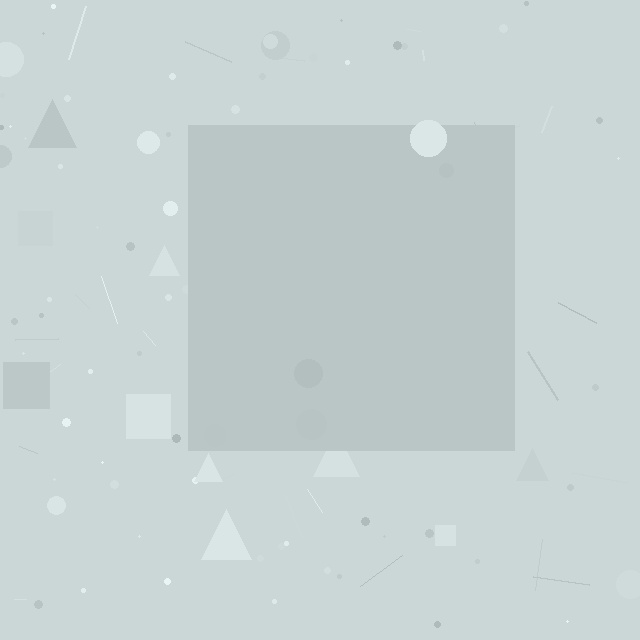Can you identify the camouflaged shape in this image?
The camouflaged shape is a square.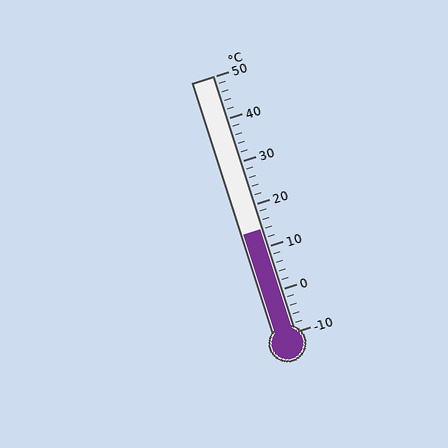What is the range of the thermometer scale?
The thermometer scale ranges from -10°C to 50°C.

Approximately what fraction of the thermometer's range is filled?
The thermometer is filled to approximately 40% of its range.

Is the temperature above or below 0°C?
The temperature is above 0°C.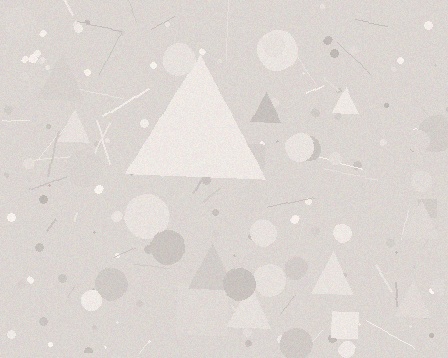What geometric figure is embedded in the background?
A triangle is embedded in the background.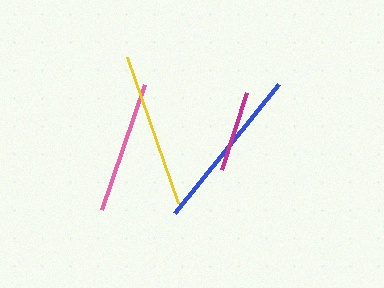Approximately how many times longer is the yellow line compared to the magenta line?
The yellow line is approximately 1.9 times the length of the magenta line.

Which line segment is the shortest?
The magenta line is the shortest at approximately 82 pixels.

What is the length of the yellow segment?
The yellow segment is approximately 154 pixels long.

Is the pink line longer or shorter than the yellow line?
The yellow line is longer than the pink line.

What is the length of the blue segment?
The blue segment is approximately 165 pixels long.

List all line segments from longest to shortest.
From longest to shortest: blue, yellow, pink, magenta.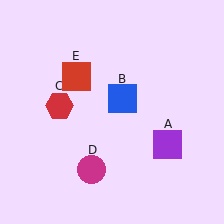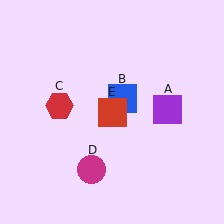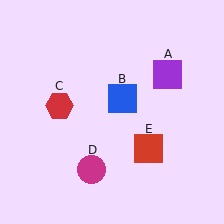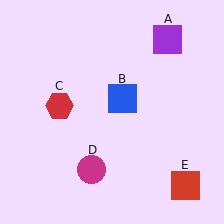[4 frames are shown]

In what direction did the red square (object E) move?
The red square (object E) moved down and to the right.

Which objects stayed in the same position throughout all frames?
Blue square (object B) and red hexagon (object C) and magenta circle (object D) remained stationary.